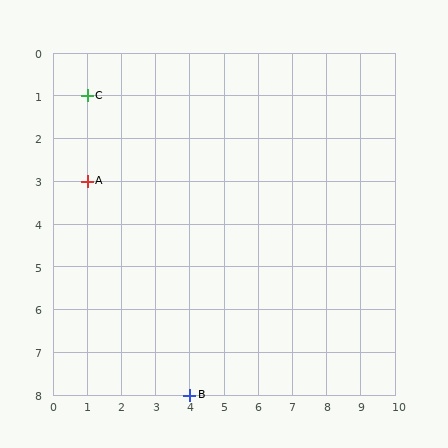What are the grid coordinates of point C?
Point C is at grid coordinates (1, 1).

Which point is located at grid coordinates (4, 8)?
Point B is at (4, 8).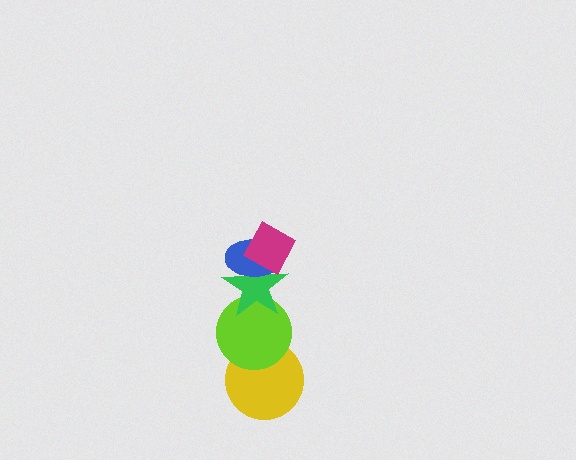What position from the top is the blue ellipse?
The blue ellipse is 2nd from the top.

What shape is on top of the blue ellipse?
The magenta diamond is on top of the blue ellipse.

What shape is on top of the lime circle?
The green star is on top of the lime circle.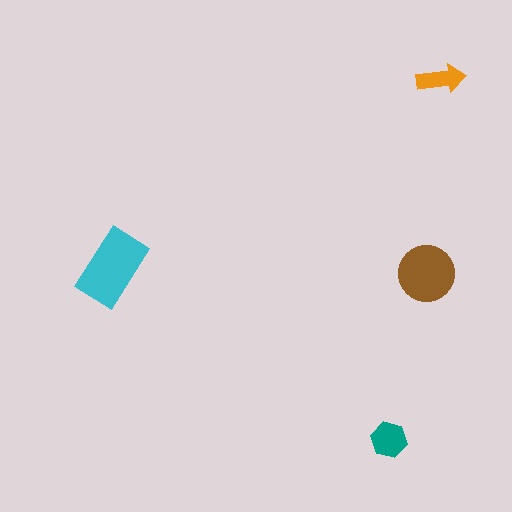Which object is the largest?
The cyan rectangle.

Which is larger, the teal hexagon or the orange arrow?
The teal hexagon.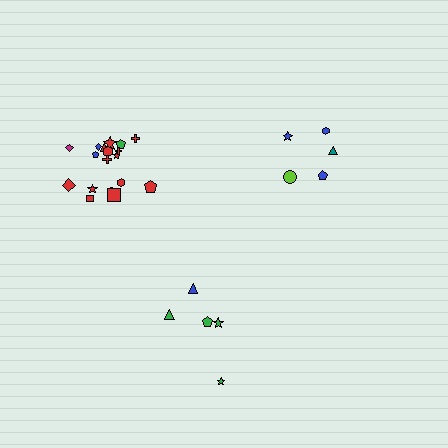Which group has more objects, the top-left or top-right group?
The top-left group.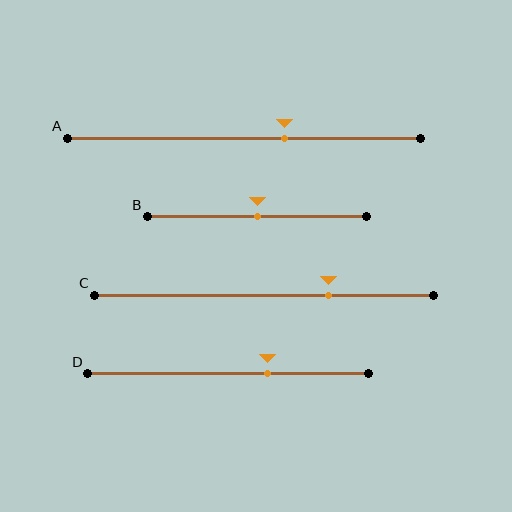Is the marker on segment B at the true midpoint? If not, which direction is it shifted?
Yes, the marker on segment B is at the true midpoint.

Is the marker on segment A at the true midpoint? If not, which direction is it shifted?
No, the marker on segment A is shifted to the right by about 12% of the segment length.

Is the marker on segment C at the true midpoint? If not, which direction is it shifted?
No, the marker on segment C is shifted to the right by about 19% of the segment length.